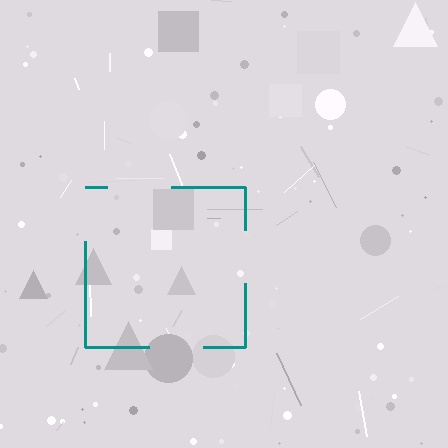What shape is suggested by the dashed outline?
The dashed outline suggests a square.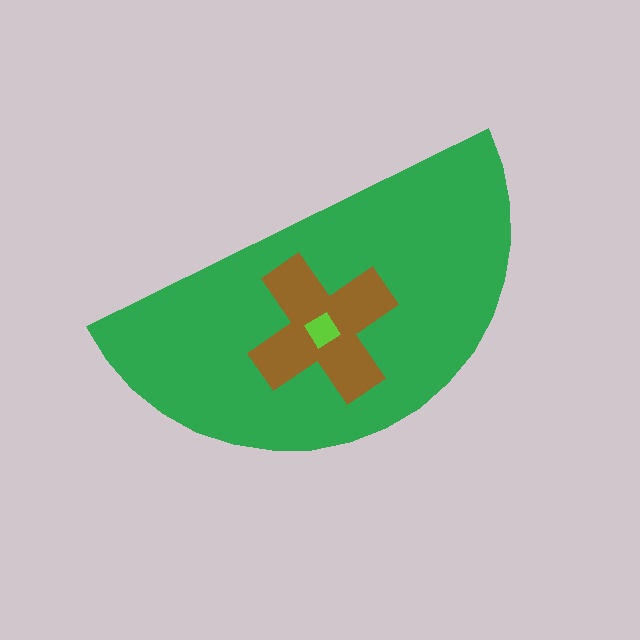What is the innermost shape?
The lime diamond.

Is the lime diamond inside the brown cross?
Yes.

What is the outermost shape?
The green semicircle.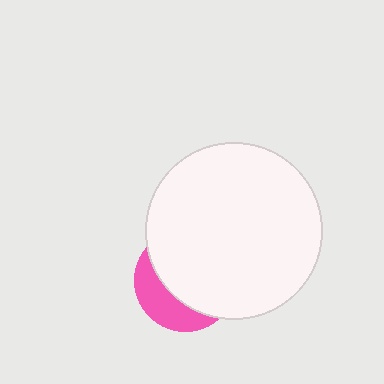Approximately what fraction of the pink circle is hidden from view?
Roughly 68% of the pink circle is hidden behind the white circle.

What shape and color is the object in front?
The object in front is a white circle.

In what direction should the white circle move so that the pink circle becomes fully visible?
The white circle should move toward the upper-right. That is the shortest direction to clear the overlap and leave the pink circle fully visible.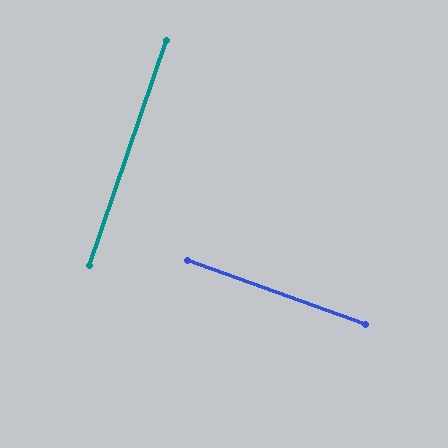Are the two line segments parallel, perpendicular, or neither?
Perpendicular — they meet at approximately 89°.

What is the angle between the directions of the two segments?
Approximately 89 degrees.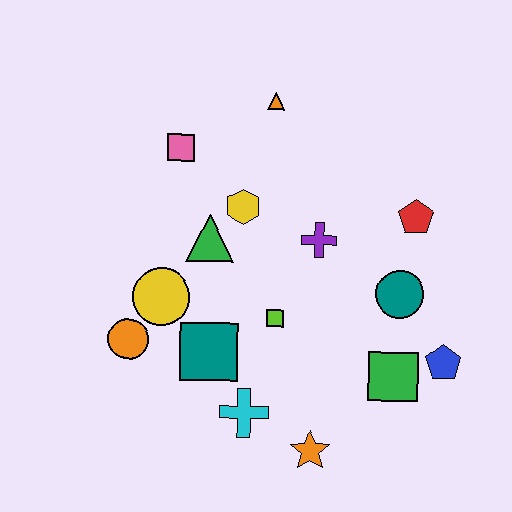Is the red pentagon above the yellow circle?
Yes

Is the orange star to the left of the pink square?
No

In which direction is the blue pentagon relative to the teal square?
The blue pentagon is to the right of the teal square.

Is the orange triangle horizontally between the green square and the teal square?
Yes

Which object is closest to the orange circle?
The yellow circle is closest to the orange circle.